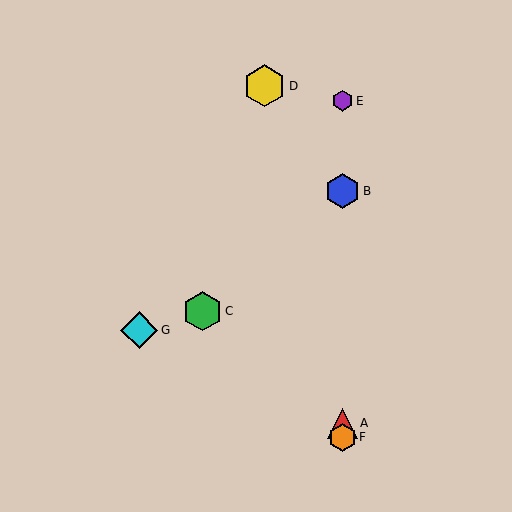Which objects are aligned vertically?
Objects A, B, E, F are aligned vertically.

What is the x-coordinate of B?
Object B is at x≈342.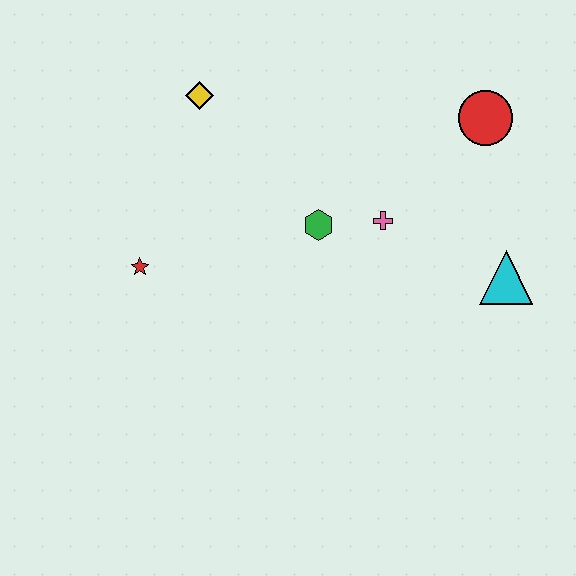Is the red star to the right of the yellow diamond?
No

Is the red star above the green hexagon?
No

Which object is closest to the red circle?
The pink cross is closest to the red circle.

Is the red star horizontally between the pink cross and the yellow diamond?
No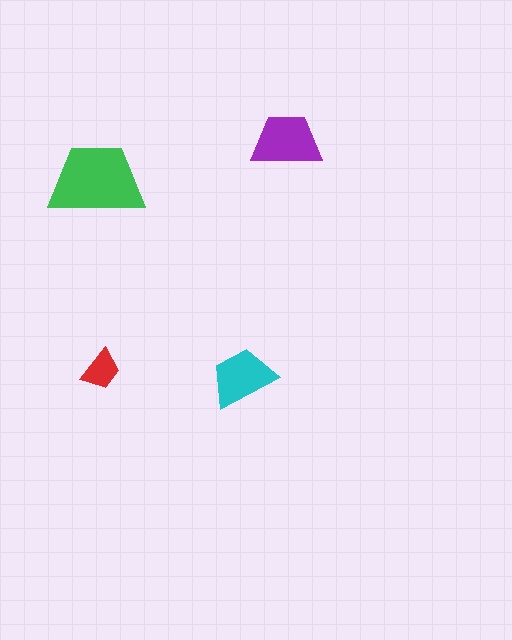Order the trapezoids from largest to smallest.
the green one, the purple one, the cyan one, the red one.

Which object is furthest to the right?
The purple trapezoid is rightmost.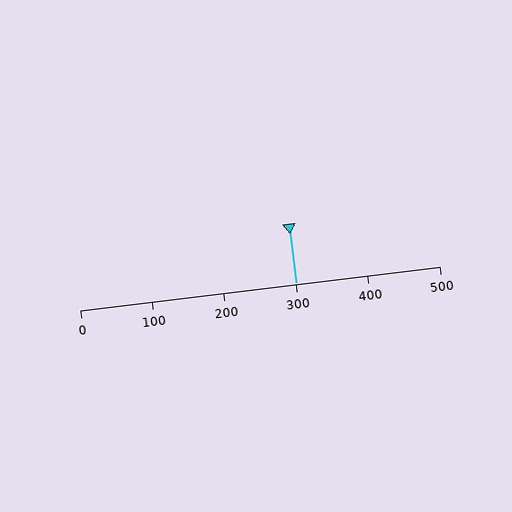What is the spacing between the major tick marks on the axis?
The major ticks are spaced 100 apart.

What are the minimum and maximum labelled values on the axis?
The axis runs from 0 to 500.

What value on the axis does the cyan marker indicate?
The marker indicates approximately 300.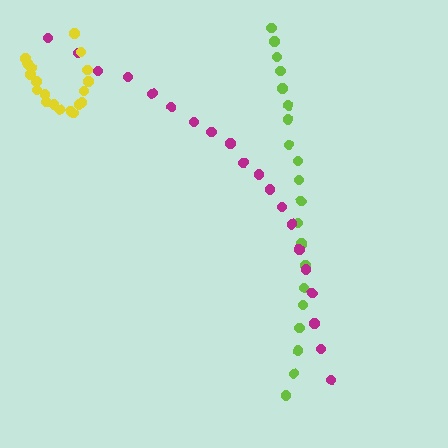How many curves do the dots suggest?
There are 3 distinct paths.